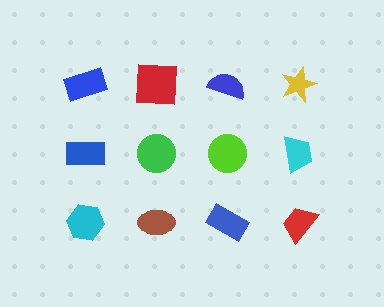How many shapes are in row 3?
4 shapes.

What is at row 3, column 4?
A red trapezoid.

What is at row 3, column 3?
A blue rectangle.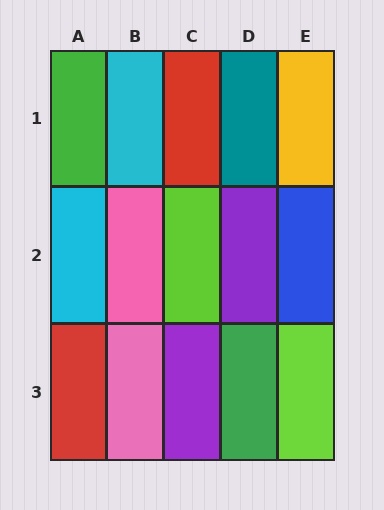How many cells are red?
2 cells are red.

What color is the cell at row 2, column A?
Cyan.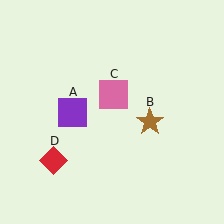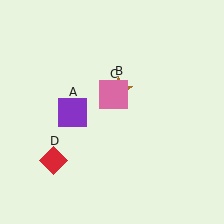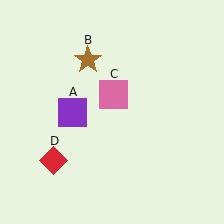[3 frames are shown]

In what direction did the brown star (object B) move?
The brown star (object B) moved up and to the left.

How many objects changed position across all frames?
1 object changed position: brown star (object B).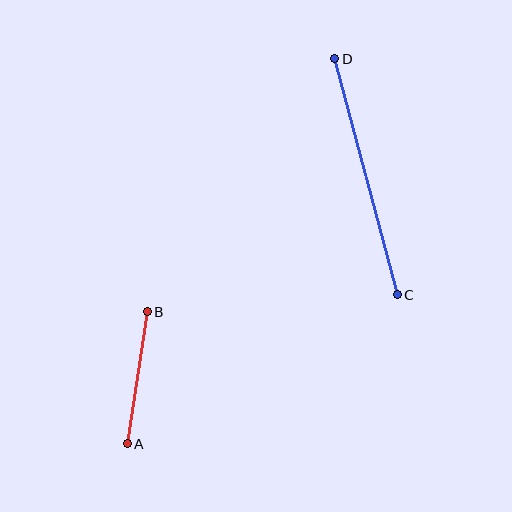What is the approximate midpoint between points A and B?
The midpoint is at approximately (137, 378) pixels.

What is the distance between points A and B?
The distance is approximately 133 pixels.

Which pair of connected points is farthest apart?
Points C and D are farthest apart.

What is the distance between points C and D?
The distance is approximately 244 pixels.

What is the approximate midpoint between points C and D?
The midpoint is at approximately (366, 177) pixels.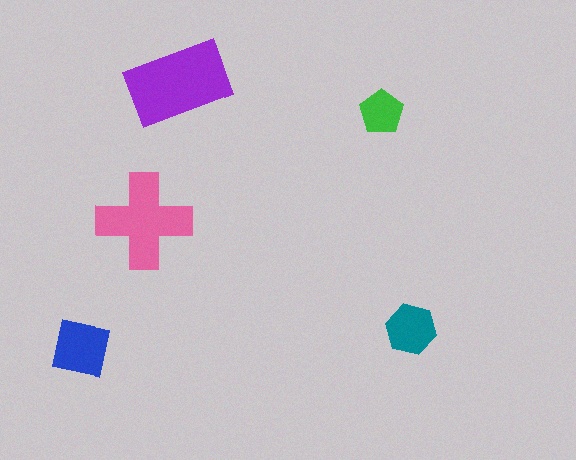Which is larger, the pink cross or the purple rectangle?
The purple rectangle.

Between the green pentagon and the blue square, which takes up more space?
The blue square.